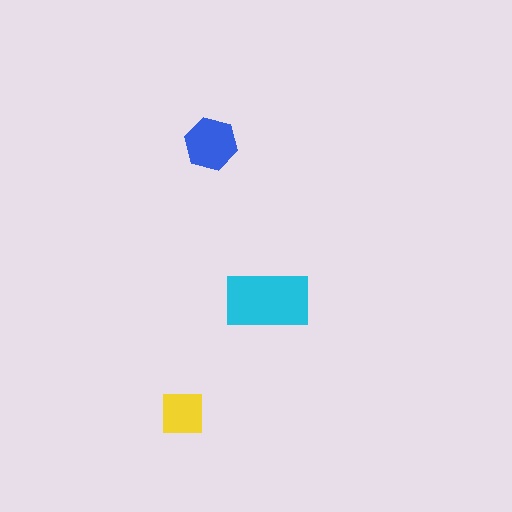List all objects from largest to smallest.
The cyan rectangle, the blue hexagon, the yellow square.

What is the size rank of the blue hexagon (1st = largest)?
2nd.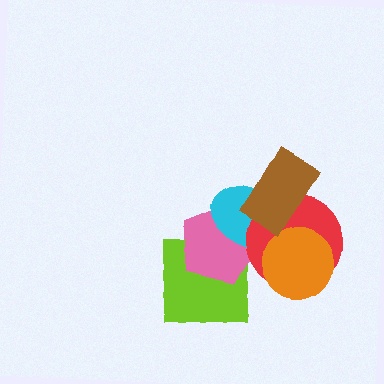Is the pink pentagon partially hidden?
Yes, it is partially covered by another shape.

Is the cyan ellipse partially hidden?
Yes, it is partially covered by another shape.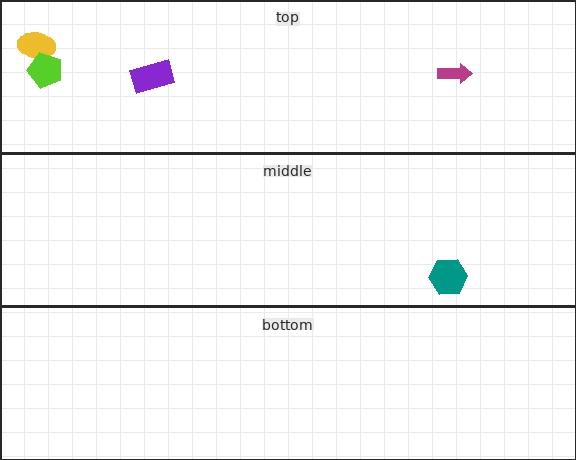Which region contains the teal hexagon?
The middle region.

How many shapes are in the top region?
4.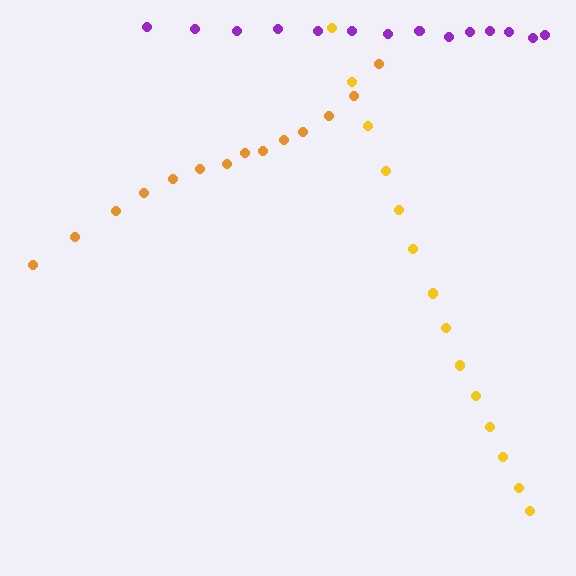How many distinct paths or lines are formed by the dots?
There are 3 distinct paths.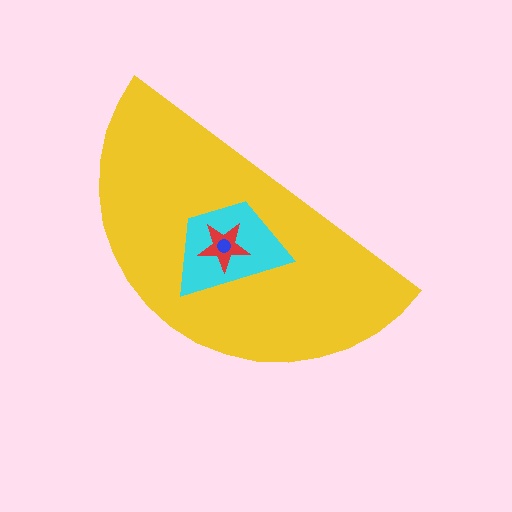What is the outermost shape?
The yellow semicircle.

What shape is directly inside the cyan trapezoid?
The red star.